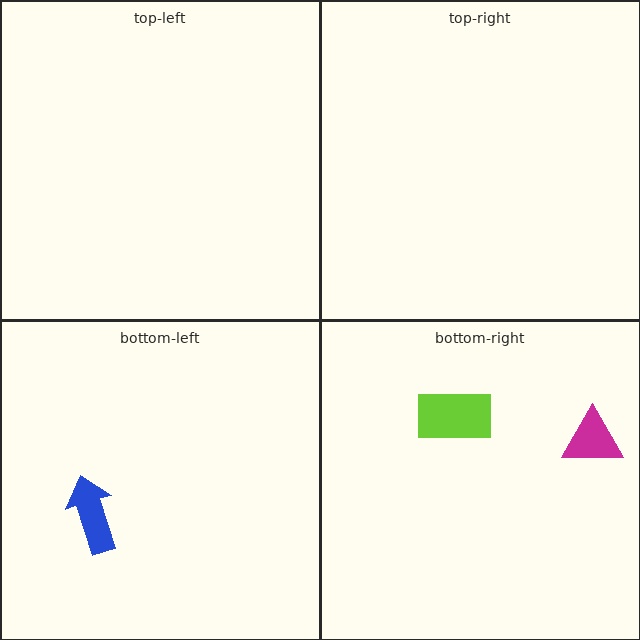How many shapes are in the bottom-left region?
1.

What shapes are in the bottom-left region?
The blue arrow.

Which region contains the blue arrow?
The bottom-left region.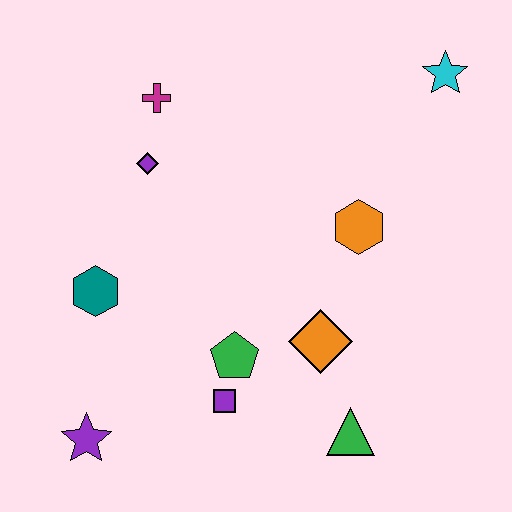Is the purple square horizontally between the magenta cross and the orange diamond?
Yes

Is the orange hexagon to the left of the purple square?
No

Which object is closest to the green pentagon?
The purple square is closest to the green pentagon.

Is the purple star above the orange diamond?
No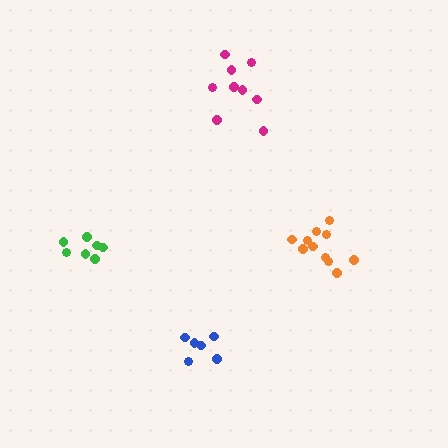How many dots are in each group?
Group 1: 11 dots, Group 2: 7 dots, Group 3: 6 dots, Group 4: 9 dots (33 total).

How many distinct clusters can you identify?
There are 4 distinct clusters.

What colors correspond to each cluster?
The clusters are colored: orange, green, blue, magenta.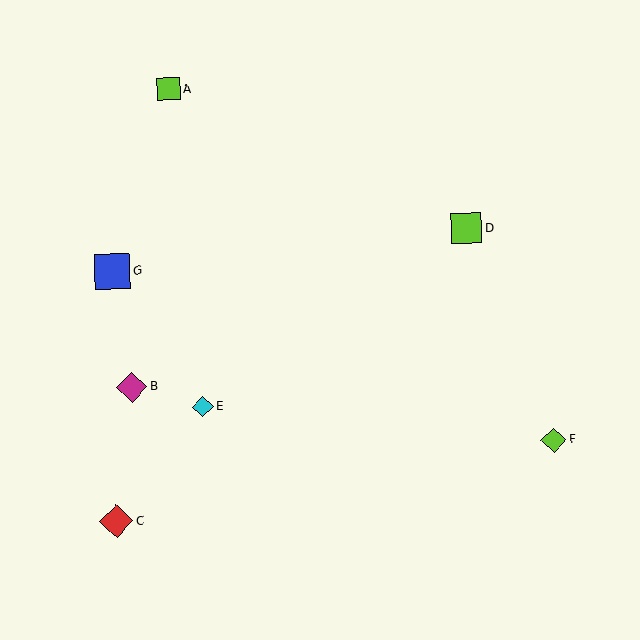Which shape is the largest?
The blue square (labeled G) is the largest.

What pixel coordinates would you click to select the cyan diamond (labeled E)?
Click at (203, 406) to select the cyan diamond E.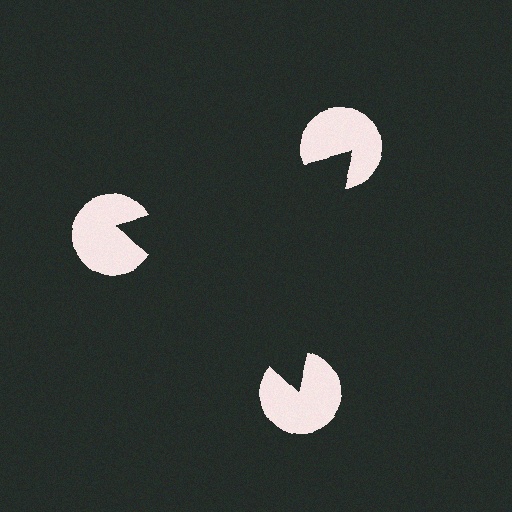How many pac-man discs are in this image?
There are 3 — one at each vertex of the illusory triangle.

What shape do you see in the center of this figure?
An illusory triangle — its edges are inferred from the aligned wedge cuts in the pac-man discs, not physically drawn.